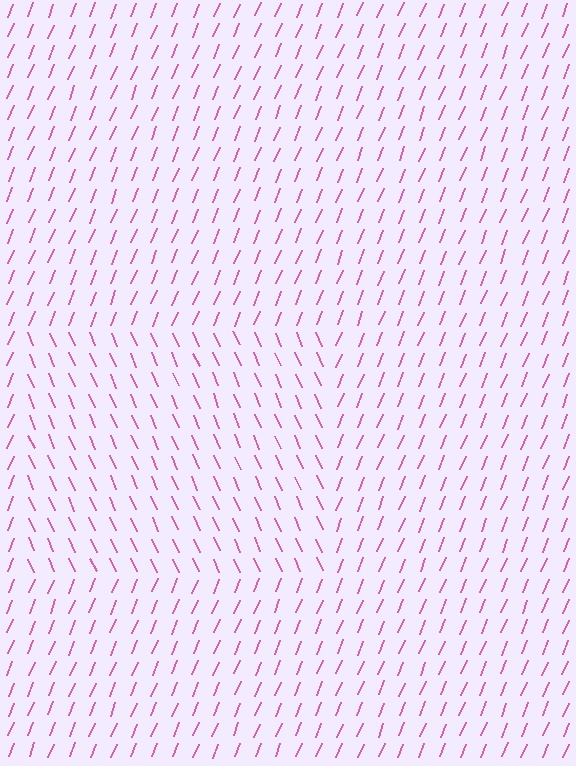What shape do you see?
I see a rectangle.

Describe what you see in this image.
The image is filled with small pink line segments. A rectangle region in the image has lines oriented differently from the surrounding lines, creating a visible texture boundary.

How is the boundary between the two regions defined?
The boundary is defined purely by a change in line orientation (approximately 45 degrees difference). All lines are the same color and thickness.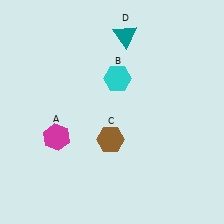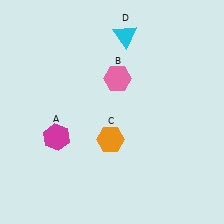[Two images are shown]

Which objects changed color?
B changed from cyan to pink. C changed from brown to orange. D changed from teal to cyan.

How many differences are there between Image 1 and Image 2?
There are 3 differences between the two images.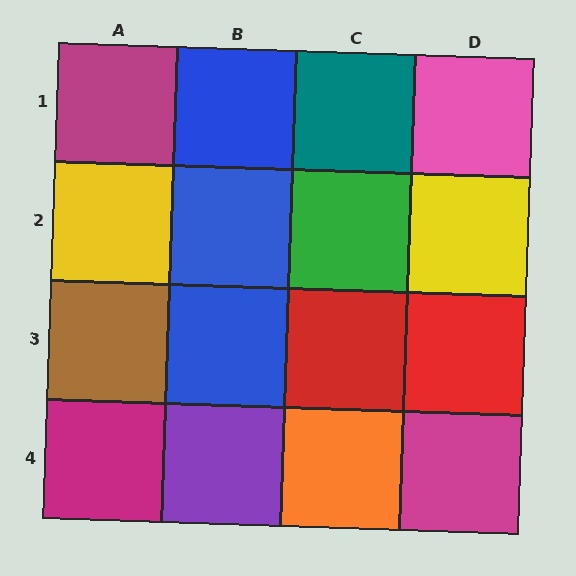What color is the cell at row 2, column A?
Yellow.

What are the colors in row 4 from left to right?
Magenta, purple, orange, magenta.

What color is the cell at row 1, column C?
Teal.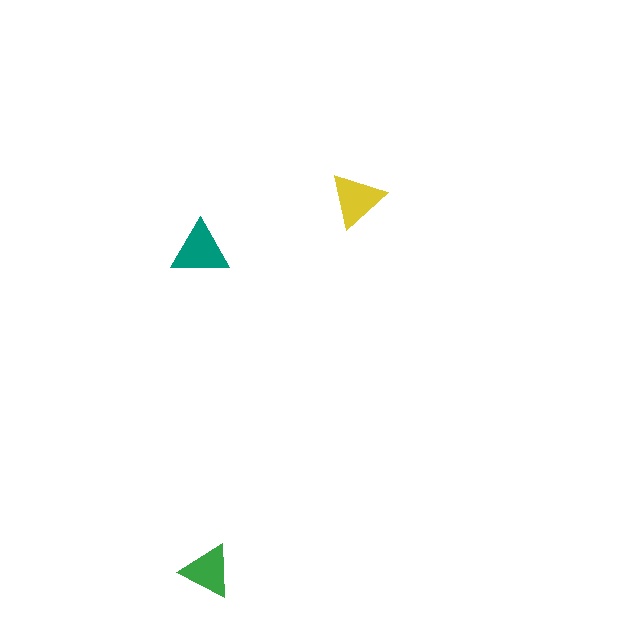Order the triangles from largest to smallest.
the teal one, the yellow one, the green one.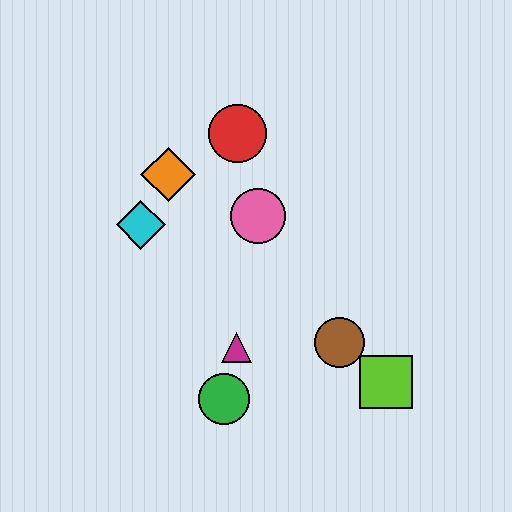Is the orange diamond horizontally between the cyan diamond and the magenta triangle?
Yes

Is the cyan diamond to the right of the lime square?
No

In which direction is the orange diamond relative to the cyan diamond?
The orange diamond is above the cyan diamond.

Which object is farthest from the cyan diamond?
The lime square is farthest from the cyan diamond.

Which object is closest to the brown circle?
The lime square is closest to the brown circle.